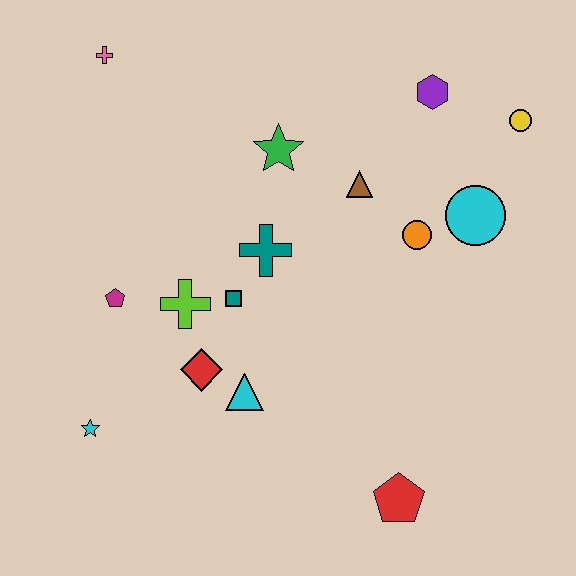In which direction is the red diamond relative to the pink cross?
The red diamond is below the pink cross.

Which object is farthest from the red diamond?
The yellow circle is farthest from the red diamond.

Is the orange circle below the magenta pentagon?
No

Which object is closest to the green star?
The brown triangle is closest to the green star.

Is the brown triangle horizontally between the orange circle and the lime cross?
Yes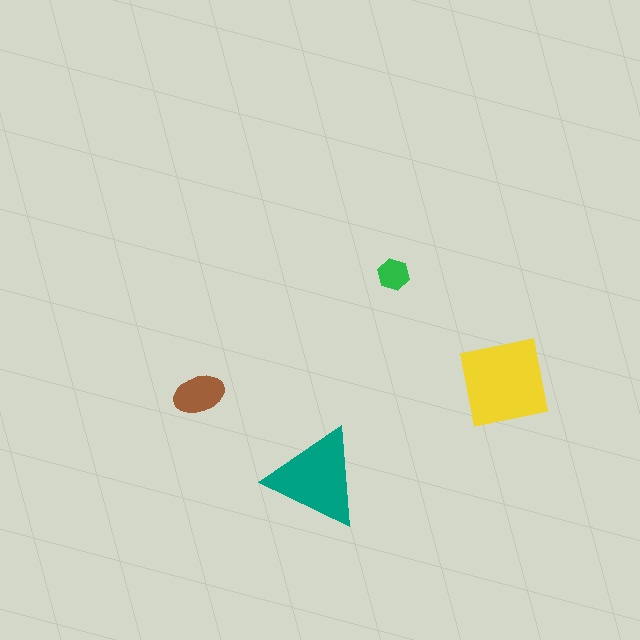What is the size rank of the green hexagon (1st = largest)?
4th.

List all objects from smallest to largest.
The green hexagon, the brown ellipse, the teal triangle, the yellow square.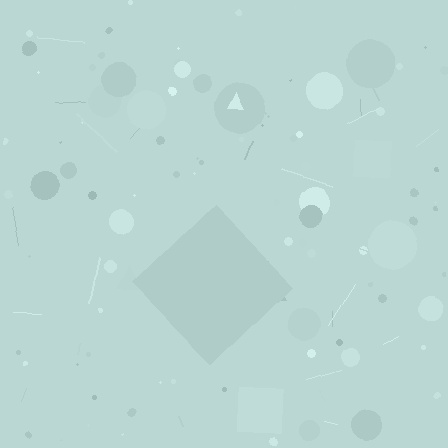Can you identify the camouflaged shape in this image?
The camouflaged shape is a diamond.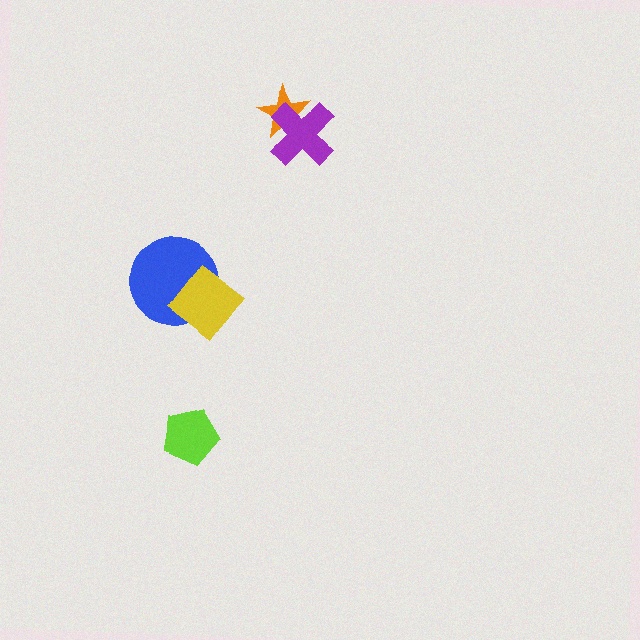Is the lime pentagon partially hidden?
No, no other shape covers it.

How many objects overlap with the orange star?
1 object overlaps with the orange star.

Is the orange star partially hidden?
Yes, it is partially covered by another shape.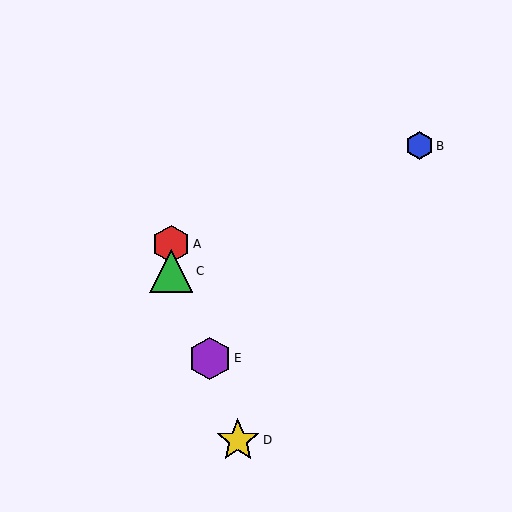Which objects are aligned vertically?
Objects A, C are aligned vertically.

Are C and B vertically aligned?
No, C is at x≈171 and B is at x≈419.